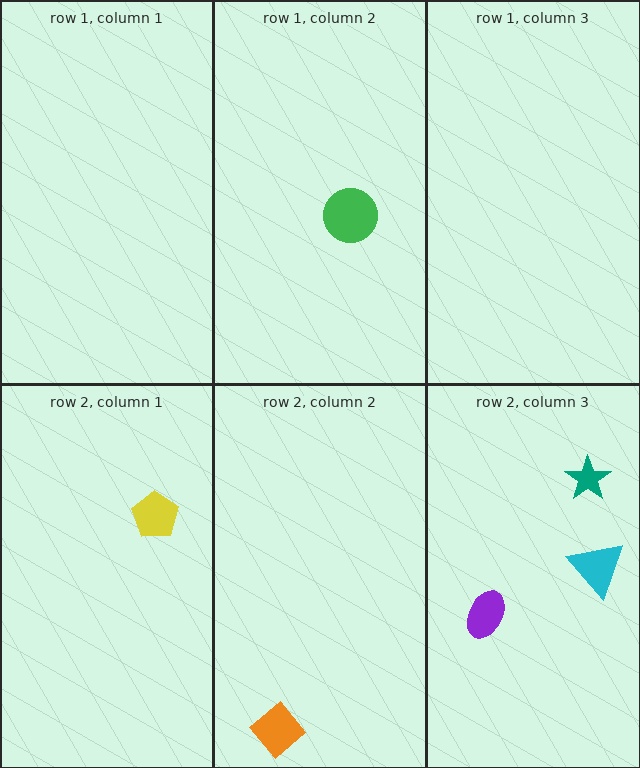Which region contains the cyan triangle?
The row 2, column 3 region.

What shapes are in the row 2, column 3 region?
The teal star, the purple ellipse, the cyan triangle.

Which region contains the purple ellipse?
The row 2, column 3 region.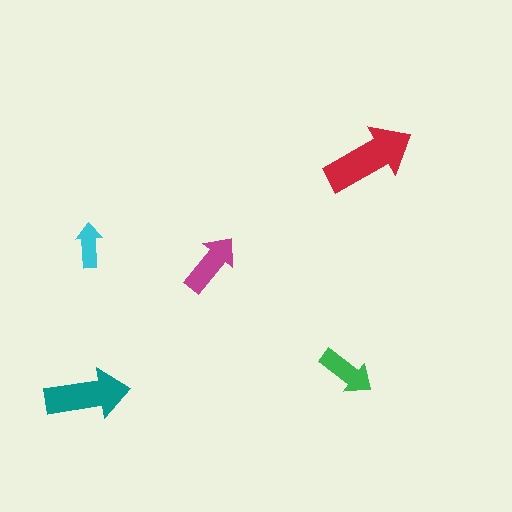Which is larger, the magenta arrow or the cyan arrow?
The magenta one.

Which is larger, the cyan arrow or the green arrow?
The green one.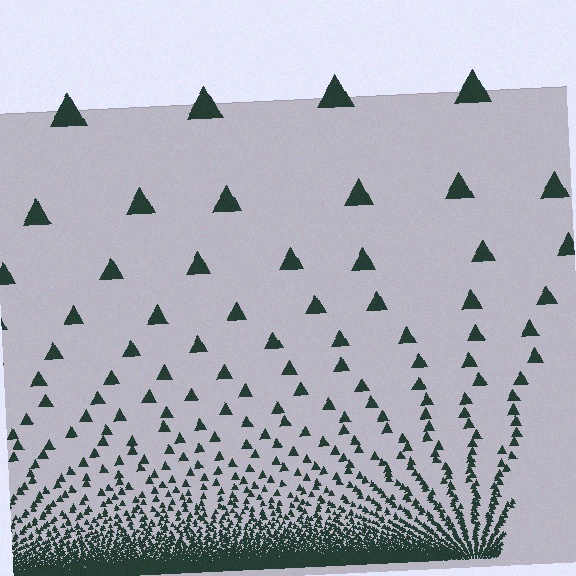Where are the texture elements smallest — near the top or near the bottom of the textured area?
Near the bottom.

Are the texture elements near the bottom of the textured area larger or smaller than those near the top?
Smaller. The gradient is inverted — elements near the bottom are smaller and denser.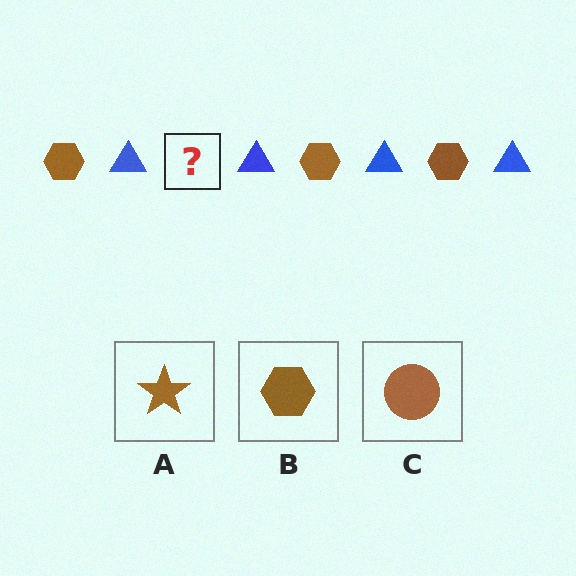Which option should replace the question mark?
Option B.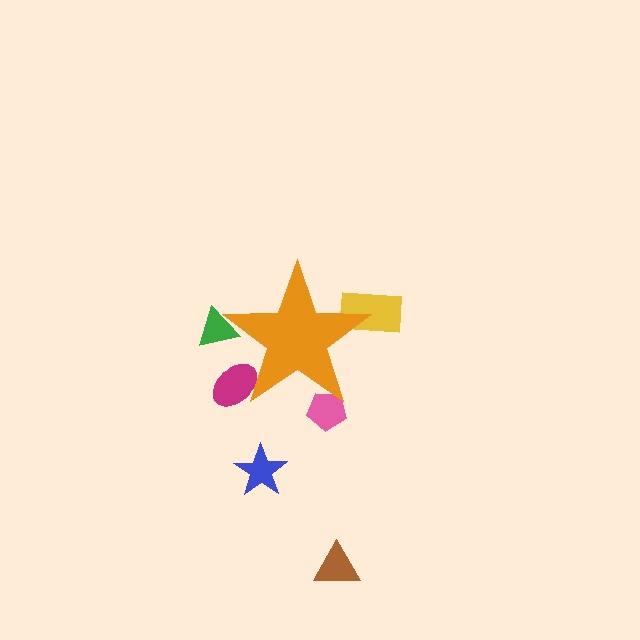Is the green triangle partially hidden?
Yes, the green triangle is partially hidden behind the orange star.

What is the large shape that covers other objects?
An orange star.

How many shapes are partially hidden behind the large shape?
4 shapes are partially hidden.